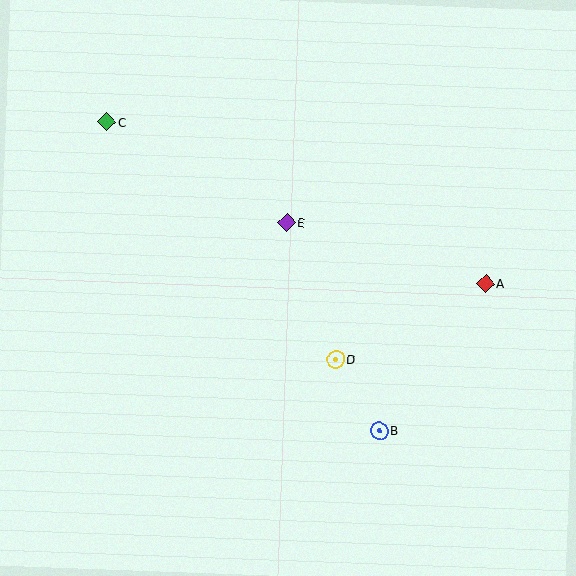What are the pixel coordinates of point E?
Point E is at (287, 223).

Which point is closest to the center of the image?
Point E at (287, 223) is closest to the center.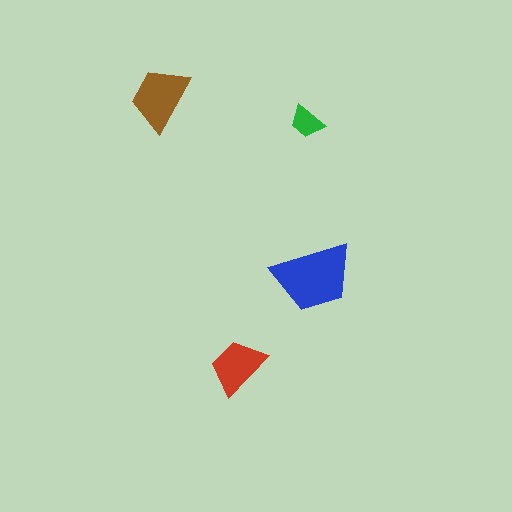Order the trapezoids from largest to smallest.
the blue one, the brown one, the red one, the green one.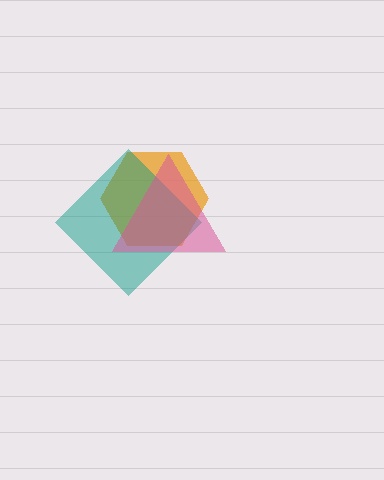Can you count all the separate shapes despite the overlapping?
Yes, there are 3 separate shapes.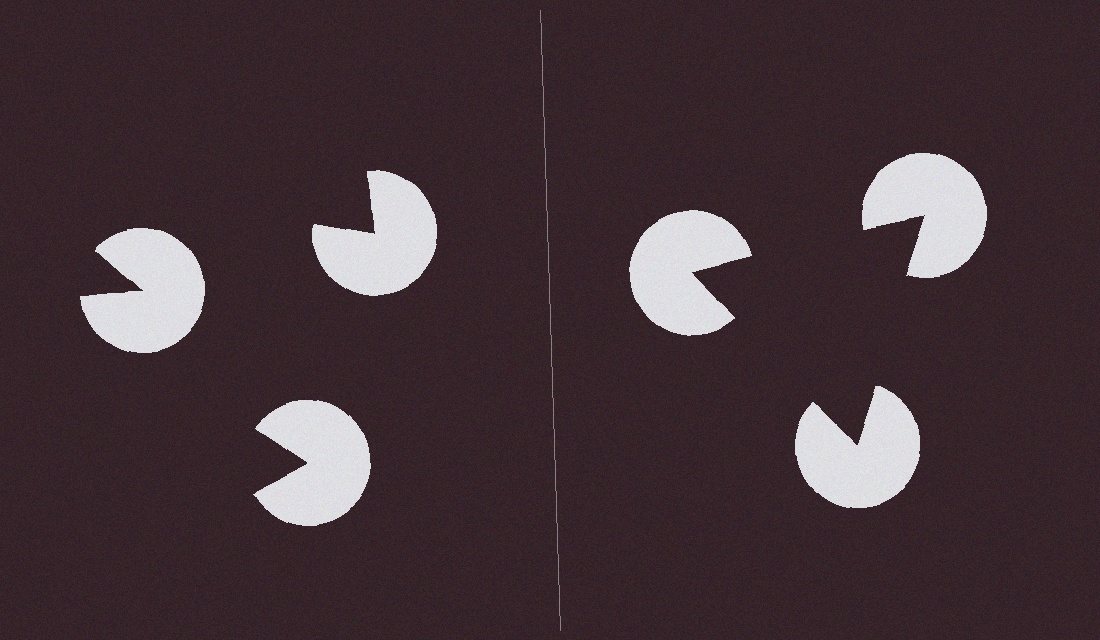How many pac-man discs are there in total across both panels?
6 — 3 on each side.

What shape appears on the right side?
An illusory triangle.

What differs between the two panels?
The pac-man discs are positioned identically on both sides; only the wedge orientations differ. On the right they align to a triangle; on the left they are misaligned.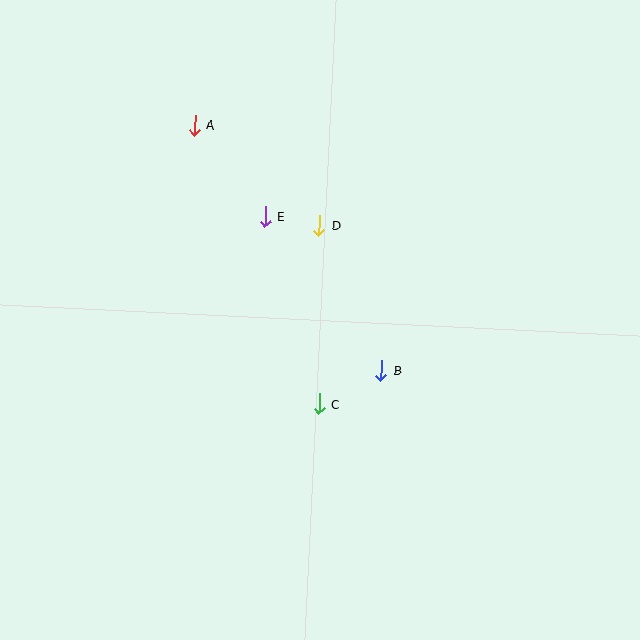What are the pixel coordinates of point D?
Point D is at (319, 225).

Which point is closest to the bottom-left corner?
Point C is closest to the bottom-left corner.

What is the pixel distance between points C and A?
The distance between C and A is 306 pixels.